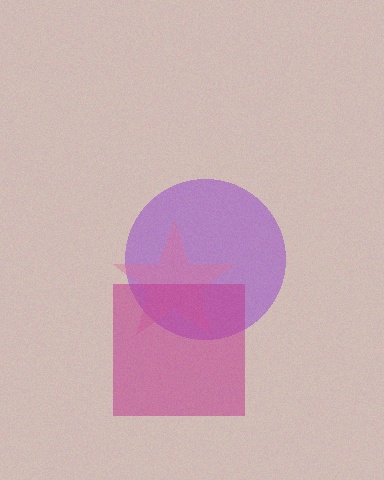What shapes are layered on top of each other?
The layered shapes are: a purple circle, a pink star, a magenta square.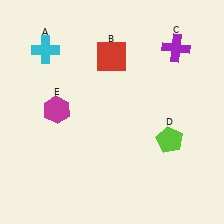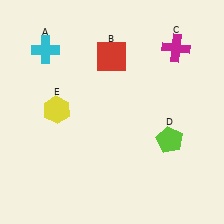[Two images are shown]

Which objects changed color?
C changed from purple to magenta. E changed from magenta to yellow.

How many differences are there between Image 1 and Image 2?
There are 2 differences between the two images.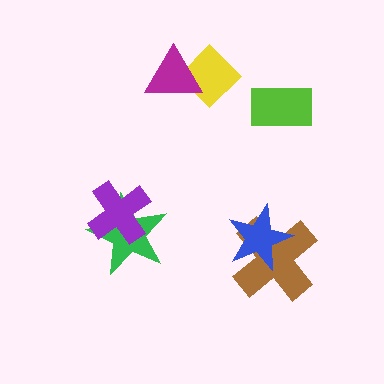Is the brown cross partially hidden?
Yes, it is partially covered by another shape.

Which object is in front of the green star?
The purple cross is in front of the green star.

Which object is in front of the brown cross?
The blue star is in front of the brown cross.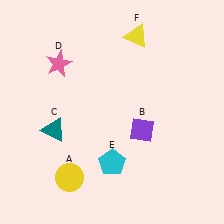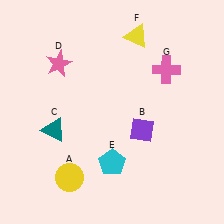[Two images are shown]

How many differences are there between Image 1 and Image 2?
There is 1 difference between the two images.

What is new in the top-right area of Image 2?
A pink cross (G) was added in the top-right area of Image 2.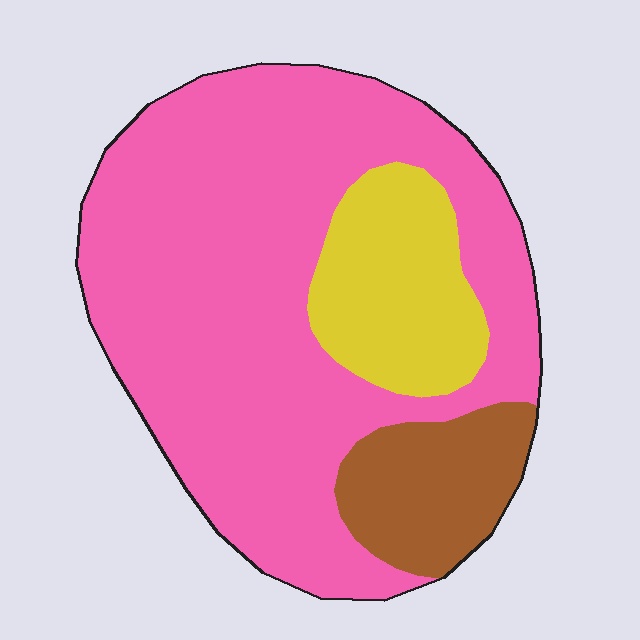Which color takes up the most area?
Pink, at roughly 70%.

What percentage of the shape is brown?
Brown takes up about one eighth (1/8) of the shape.